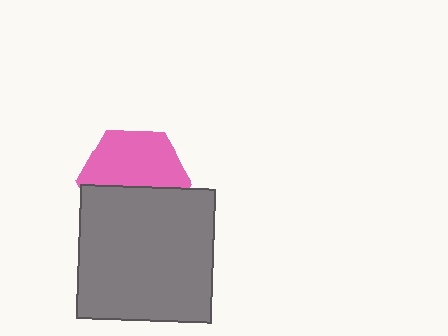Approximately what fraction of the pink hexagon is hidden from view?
Roughly 44% of the pink hexagon is hidden behind the gray square.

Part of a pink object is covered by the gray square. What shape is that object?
It is a hexagon.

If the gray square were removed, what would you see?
You would see the complete pink hexagon.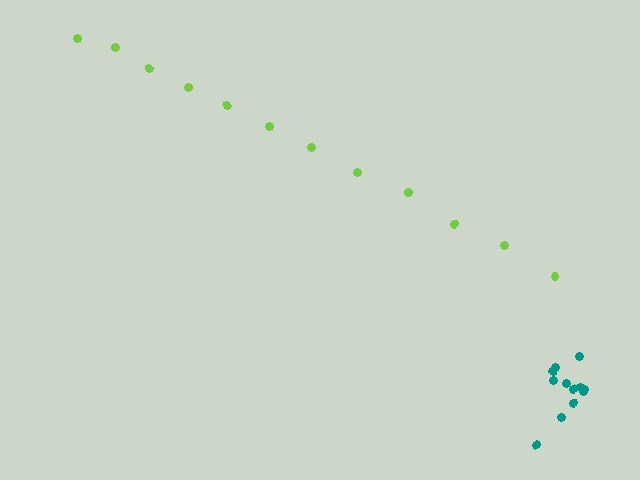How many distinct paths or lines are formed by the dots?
There are 2 distinct paths.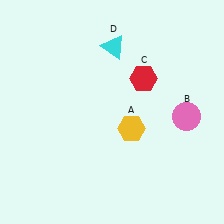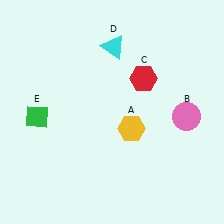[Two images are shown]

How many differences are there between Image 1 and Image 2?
There is 1 difference between the two images.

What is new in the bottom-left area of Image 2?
A green diamond (E) was added in the bottom-left area of Image 2.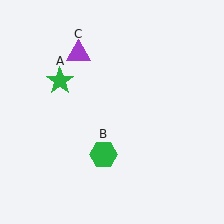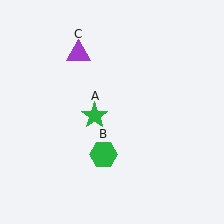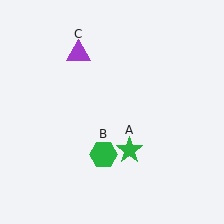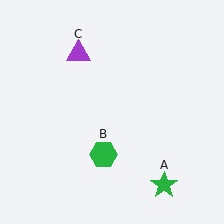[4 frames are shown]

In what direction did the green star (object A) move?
The green star (object A) moved down and to the right.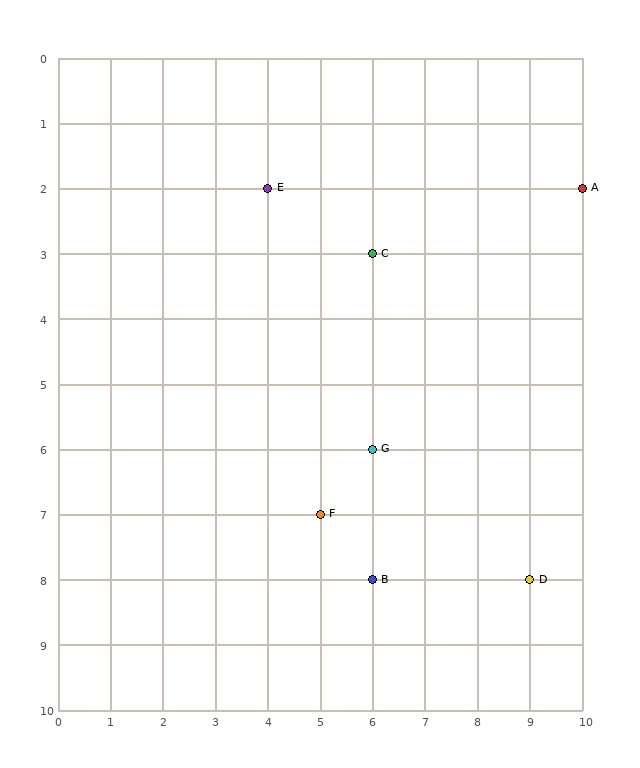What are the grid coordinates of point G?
Point G is at grid coordinates (6, 6).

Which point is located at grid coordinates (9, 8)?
Point D is at (9, 8).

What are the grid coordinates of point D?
Point D is at grid coordinates (9, 8).